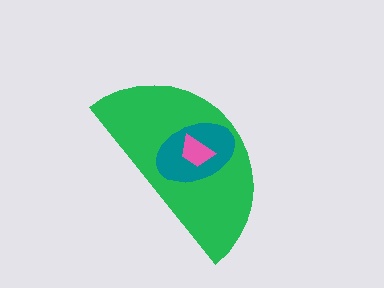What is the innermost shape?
The pink trapezoid.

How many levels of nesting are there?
3.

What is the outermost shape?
The green semicircle.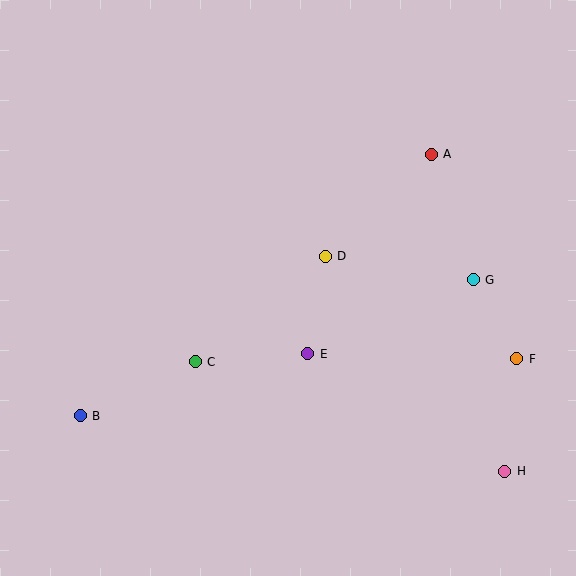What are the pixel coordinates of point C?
Point C is at (195, 362).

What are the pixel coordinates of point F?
Point F is at (517, 359).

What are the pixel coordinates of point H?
Point H is at (505, 471).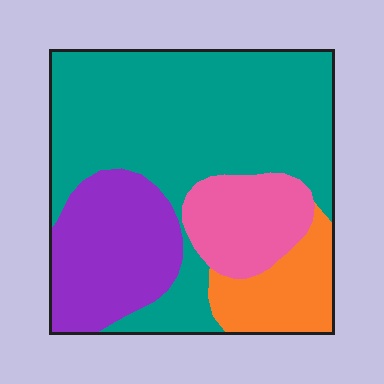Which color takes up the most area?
Teal, at roughly 55%.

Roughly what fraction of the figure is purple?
Purple covers around 20% of the figure.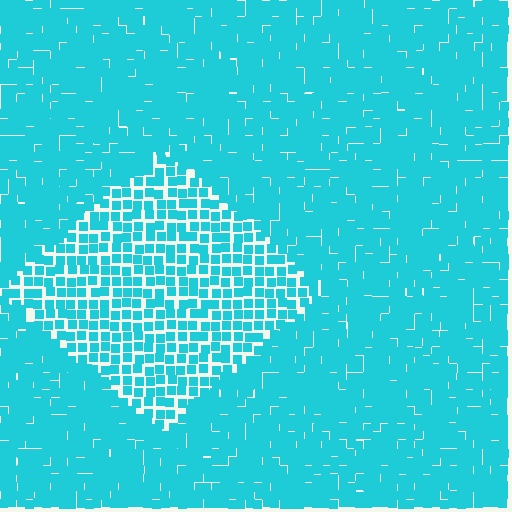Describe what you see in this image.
The image contains small cyan elements arranged at two different densities. A diamond-shaped region is visible where the elements are less densely packed than the surrounding area.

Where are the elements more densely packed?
The elements are more densely packed outside the diamond boundary.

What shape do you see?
I see a diamond.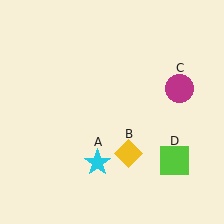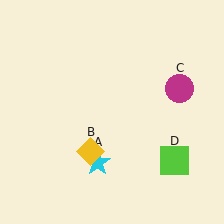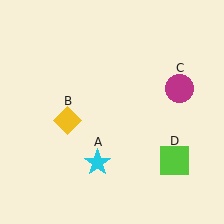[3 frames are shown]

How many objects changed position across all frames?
1 object changed position: yellow diamond (object B).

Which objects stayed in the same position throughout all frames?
Cyan star (object A) and magenta circle (object C) and lime square (object D) remained stationary.